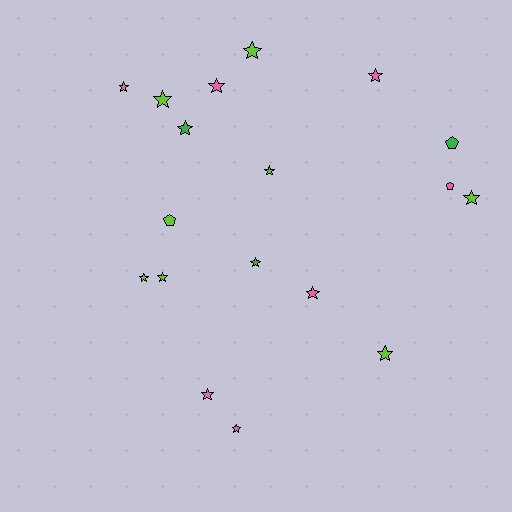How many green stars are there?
There are 2 green stars.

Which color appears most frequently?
Lime, with 8 objects.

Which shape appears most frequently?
Star, with 15 objects.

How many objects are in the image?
There are 18 objects.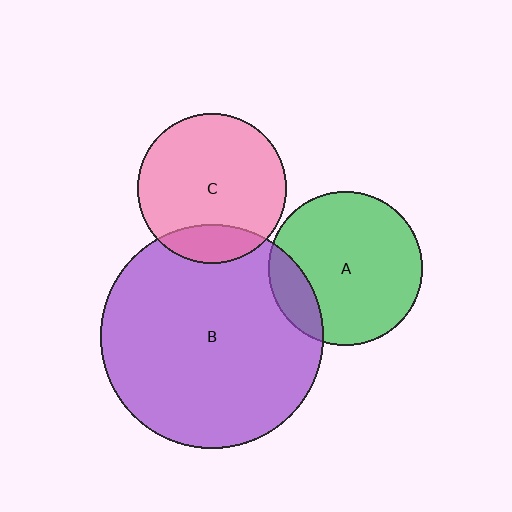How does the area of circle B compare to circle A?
Approximately 2.1 times.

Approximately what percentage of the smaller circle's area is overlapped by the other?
Approximately 15%.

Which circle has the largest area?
Circle B (purple).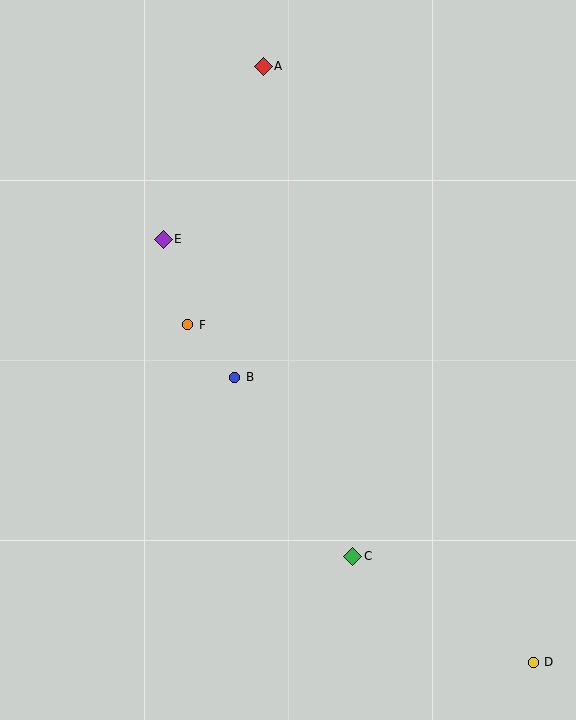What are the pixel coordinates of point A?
Point A is at (263, 66).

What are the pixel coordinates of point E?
Point E is at (163, 239).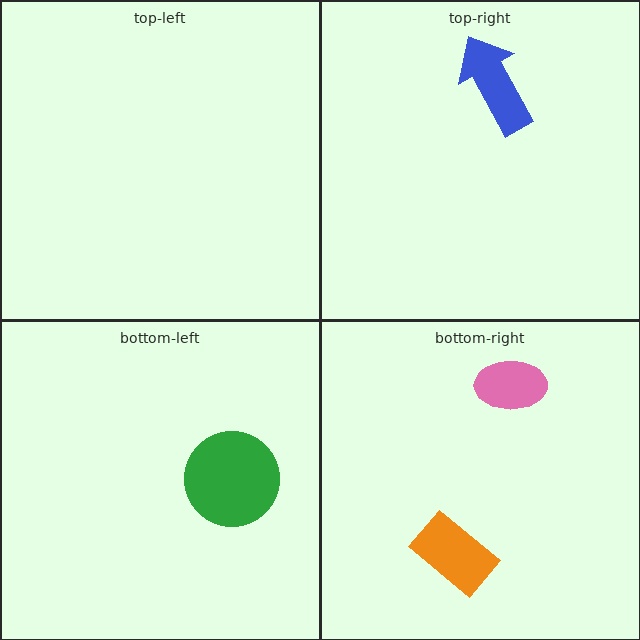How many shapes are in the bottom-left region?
1.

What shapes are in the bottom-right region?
The orange rectangle, the pink ellipse.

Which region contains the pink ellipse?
The bottom-right region.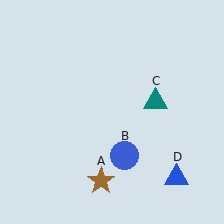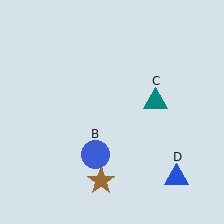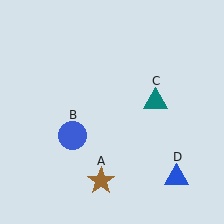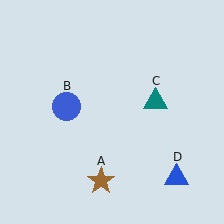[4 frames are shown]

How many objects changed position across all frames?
1 object changed position: blue circle (object B).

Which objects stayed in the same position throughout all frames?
Brown star (object A) and teal triangle (object C) and blue triangle (object D) remained stationary.